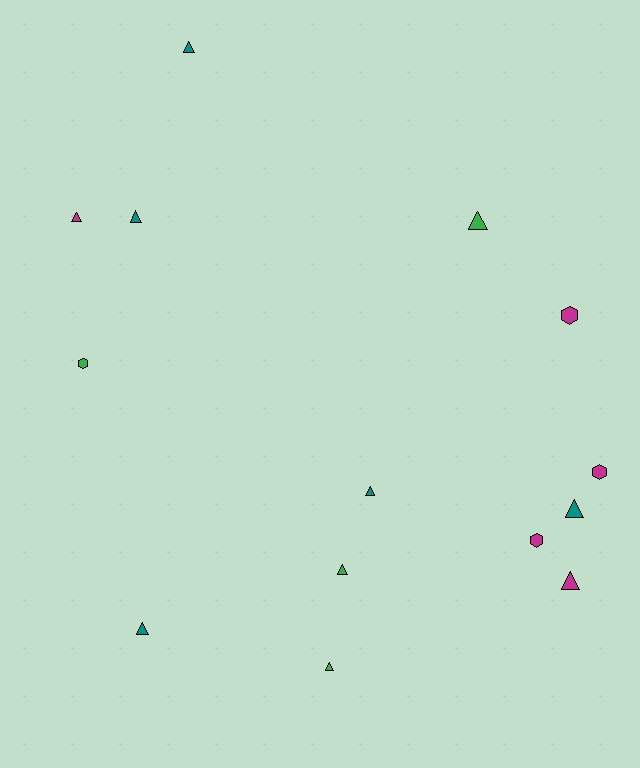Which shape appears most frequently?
Triangle, with 10 objects.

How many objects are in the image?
There are 14 objects.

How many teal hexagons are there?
There are no teal hexagons.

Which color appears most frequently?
Magenta, with 5 objects.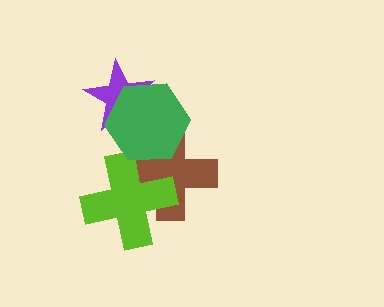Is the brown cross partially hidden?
Yes, it is partially covered by another shape.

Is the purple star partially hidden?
Yes, it is partially covered by another shape.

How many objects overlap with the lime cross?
2 objects overlap with the lime cross.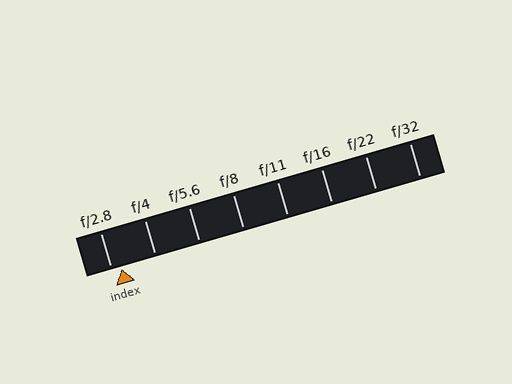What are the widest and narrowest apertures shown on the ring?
The widest aperture shown is f/2.8 and the narrowest is f/32.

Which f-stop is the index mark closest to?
The index mark is closest to f/2.8.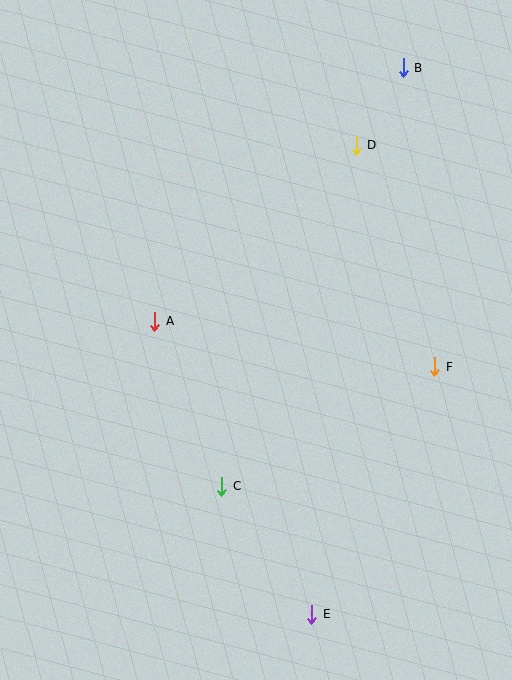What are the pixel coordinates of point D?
Point D is at (356, 145).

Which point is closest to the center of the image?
Point A at (155, 321) is closest to the center.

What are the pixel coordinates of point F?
Point F is at (435, 367).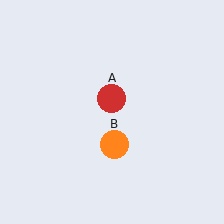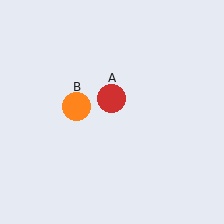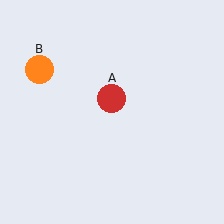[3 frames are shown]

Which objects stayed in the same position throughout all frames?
Red circle (object A) remained stationary.